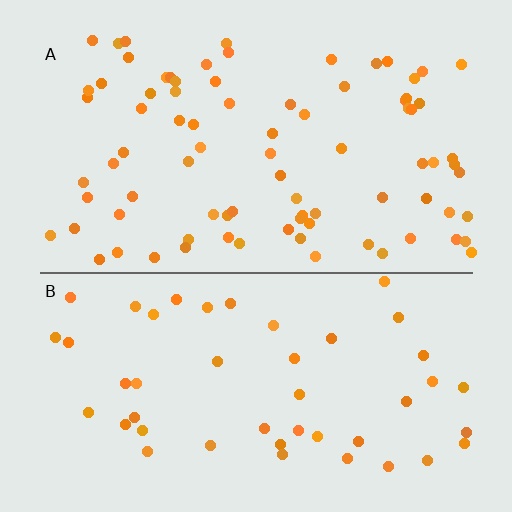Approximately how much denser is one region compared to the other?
Approximately 1.8× — region A over region B.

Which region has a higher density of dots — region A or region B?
A (the top).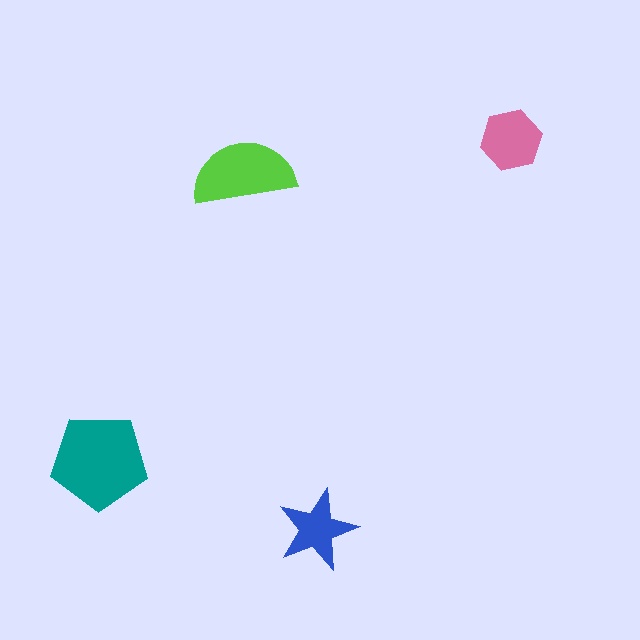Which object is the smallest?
The blue star.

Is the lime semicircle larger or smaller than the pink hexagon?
Larger.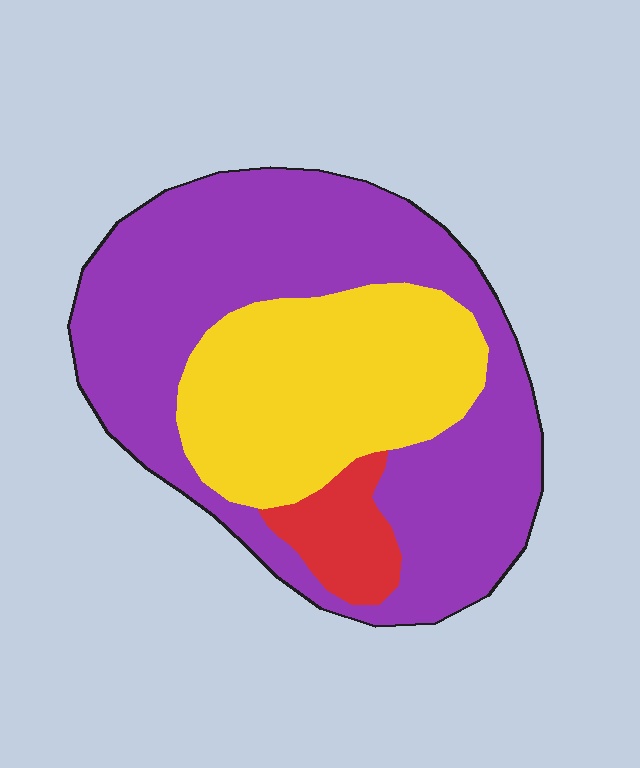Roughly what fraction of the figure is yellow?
Yellow takes up about one third (1/3) of the figure.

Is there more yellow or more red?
Yellow.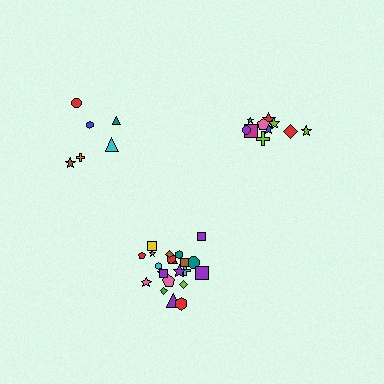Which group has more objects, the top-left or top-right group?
The top-right group.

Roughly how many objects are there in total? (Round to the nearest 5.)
Roughly 40 objects in total.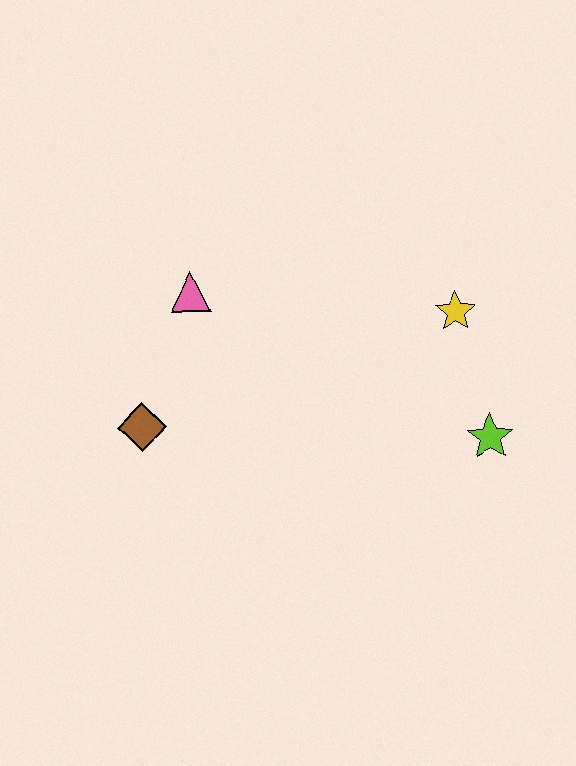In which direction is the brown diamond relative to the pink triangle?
The brown diamond is below the pink triangle.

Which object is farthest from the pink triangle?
The lime star is farthest from the pink triangle.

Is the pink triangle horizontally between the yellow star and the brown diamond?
Yes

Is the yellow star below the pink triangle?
Yes